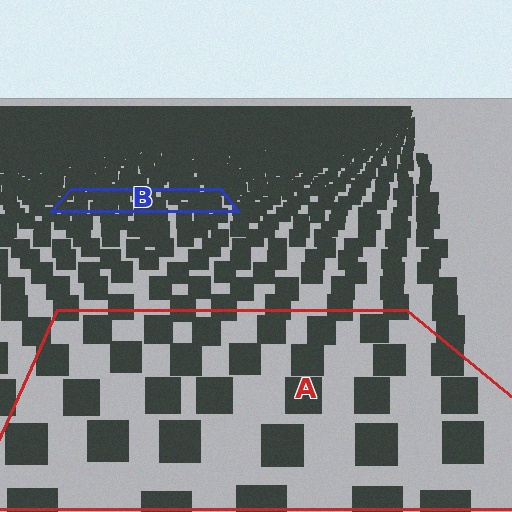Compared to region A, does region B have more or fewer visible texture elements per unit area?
Region B has more texture elements per unit area — they are packed more densely because it is farther away.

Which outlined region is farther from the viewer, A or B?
Region B is farther from the viewer — the texture elements inside it appear smaller and more densely packed.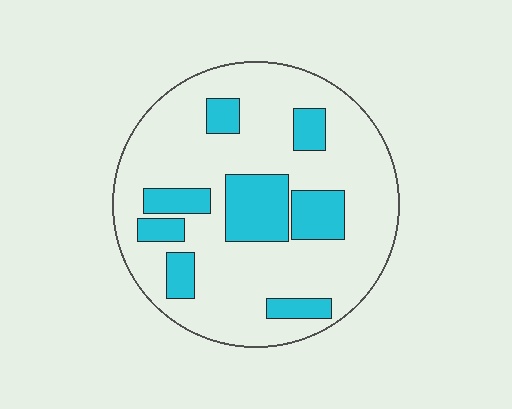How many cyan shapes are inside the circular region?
8.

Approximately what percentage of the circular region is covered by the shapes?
Approximately 25%.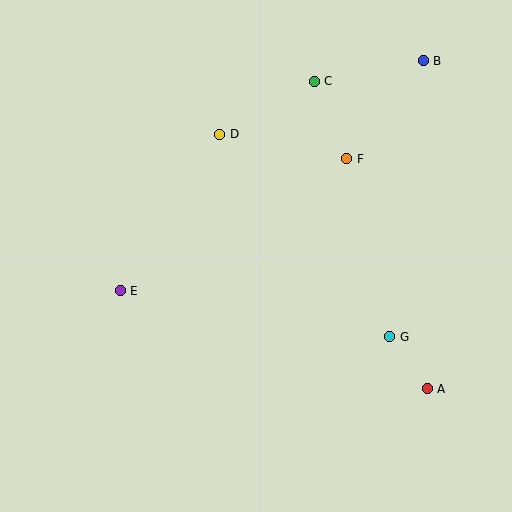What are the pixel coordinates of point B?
Point B is at (423, 61).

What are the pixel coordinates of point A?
Point A is at (427, 389).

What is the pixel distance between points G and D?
The distance between G and D is 264 pixels.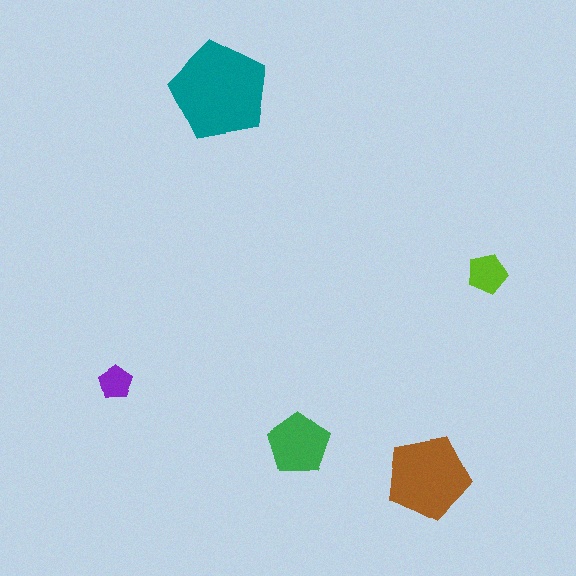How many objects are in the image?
There are 5 objects in the image.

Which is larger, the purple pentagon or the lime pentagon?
The lime one.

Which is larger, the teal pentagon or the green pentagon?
The teal one.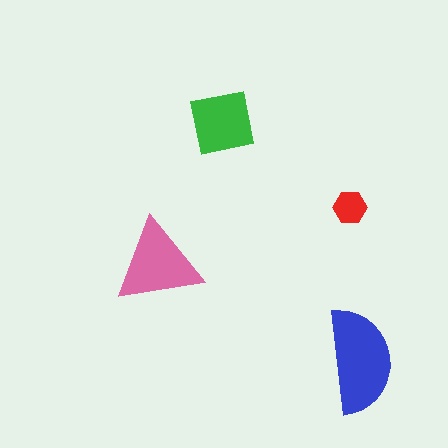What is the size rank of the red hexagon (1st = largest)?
4th.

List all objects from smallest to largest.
The red hexagon, the green square, the pink triangle, the blue semicircle.